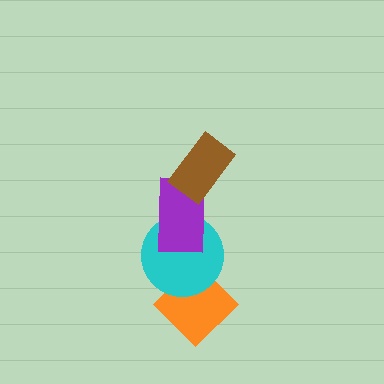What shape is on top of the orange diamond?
The cyan circle is on top of the orange diamond.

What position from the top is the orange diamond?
The orange diamond is 4th from the top.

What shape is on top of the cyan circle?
The purple rectangle is on top of the cyan circle.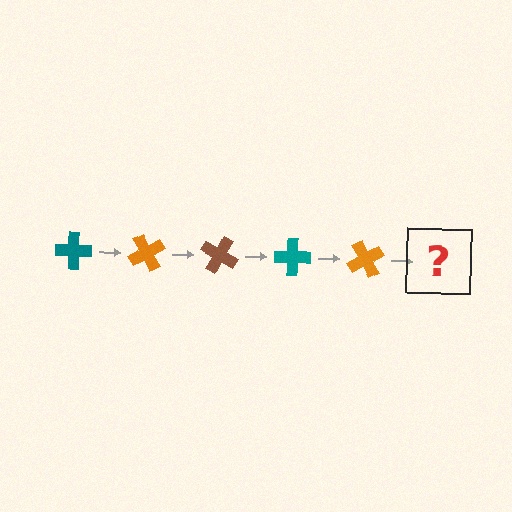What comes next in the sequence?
The next element should be a brown cross, rotated 300 degrees from the start.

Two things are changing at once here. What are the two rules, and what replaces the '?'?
The two rules are that it rotates 60 degrees each step and the color cycles through teal, orange, and brown. The '?' should be a brown cross, rotated 300 degrees from the start.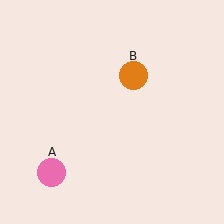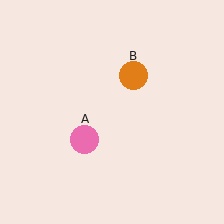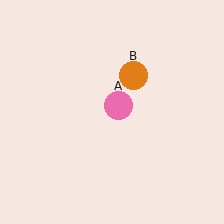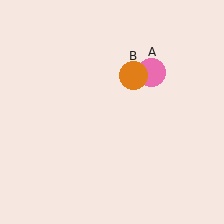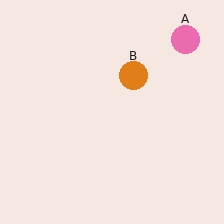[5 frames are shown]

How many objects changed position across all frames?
1 object changed position: pink circle (object A).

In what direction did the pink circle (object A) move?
The pink circle (object A) moved up and to the right.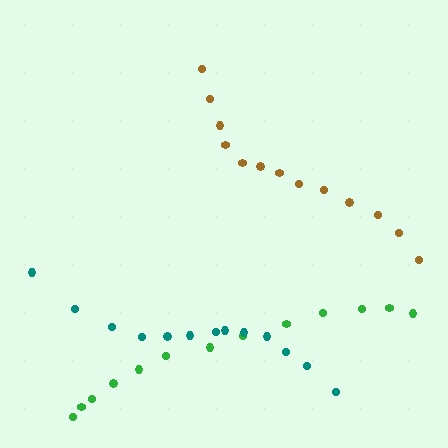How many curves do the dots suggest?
There are 3 distinct paths.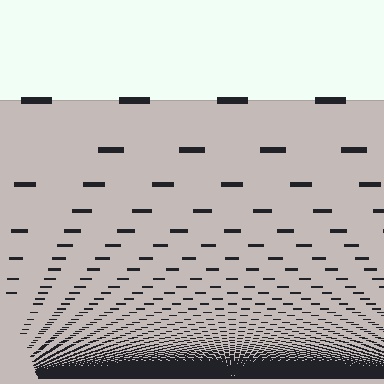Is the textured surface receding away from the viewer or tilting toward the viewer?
The surface appears to tilt toward the viewer. Texture elements get larger and sparser toward the top.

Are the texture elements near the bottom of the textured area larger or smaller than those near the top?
Smaller. The gradient is inverted — elements near the bottom are smaller and denser.